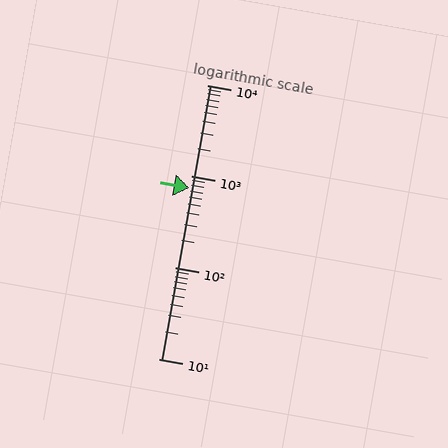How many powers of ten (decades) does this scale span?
The scale spans 3 decades, from 10 to 10000.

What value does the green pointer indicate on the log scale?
The pointer indicates approximately 740.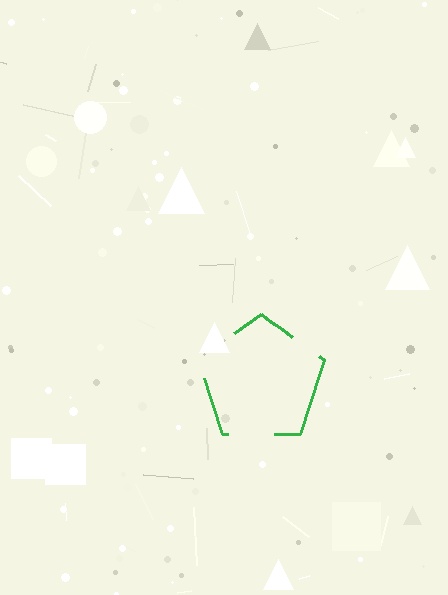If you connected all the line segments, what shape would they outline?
They would outline a pentagon.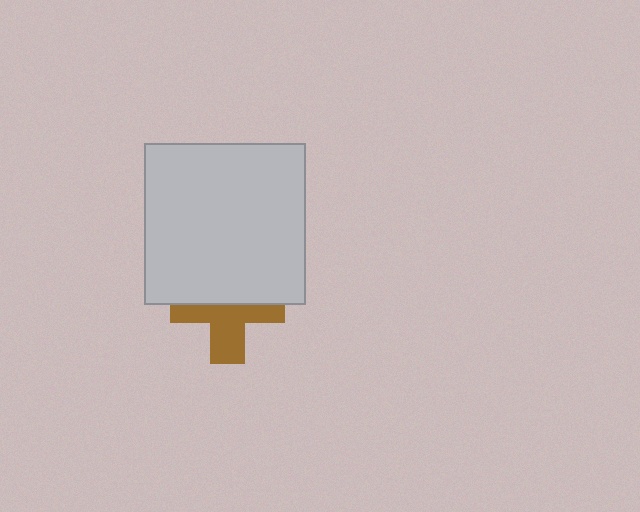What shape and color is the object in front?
The object in front is a light gray square.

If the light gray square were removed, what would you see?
You would see the complete brown cross.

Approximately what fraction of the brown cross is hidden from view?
Roughly 50% of the brown cross is hidden behind the light gray square.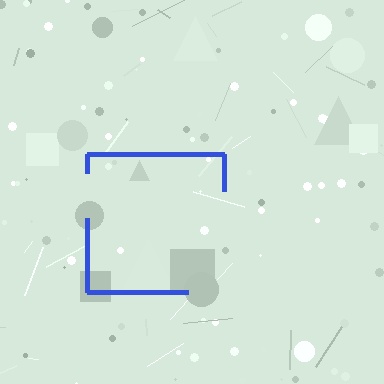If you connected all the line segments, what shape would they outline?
They would outline a square.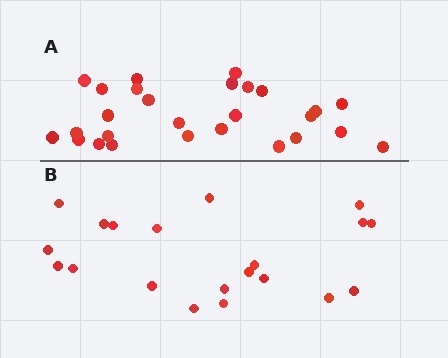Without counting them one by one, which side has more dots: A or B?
Region A (the top region) has more dots.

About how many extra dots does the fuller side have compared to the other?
Region A has roughly 8 or so more dots than region B.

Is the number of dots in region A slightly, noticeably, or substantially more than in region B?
Region A has noticeably more, but not dramatically so. The ratio is roughly 1.4 to 1.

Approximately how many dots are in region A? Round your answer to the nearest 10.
About 30 dots. (The exact count is 27, which rounds to 30.)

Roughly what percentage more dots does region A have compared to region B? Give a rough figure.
About 35% more.